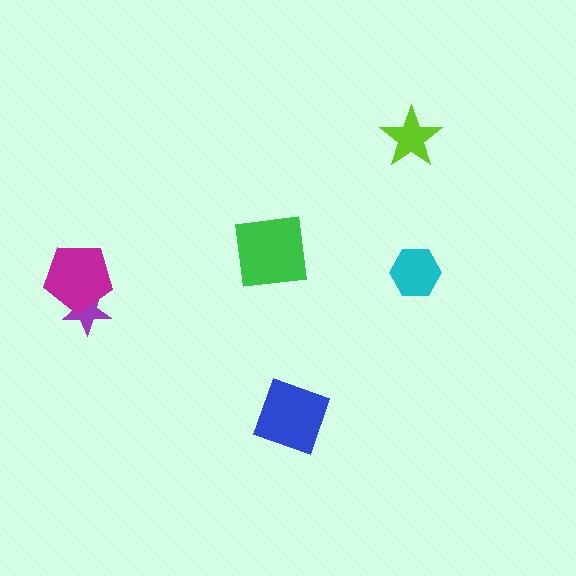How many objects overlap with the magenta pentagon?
1 object overlaps with the magenta pentagon.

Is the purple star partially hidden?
Yes, it is partially covered by another shape.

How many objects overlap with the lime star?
0 objects overlap with the lime star.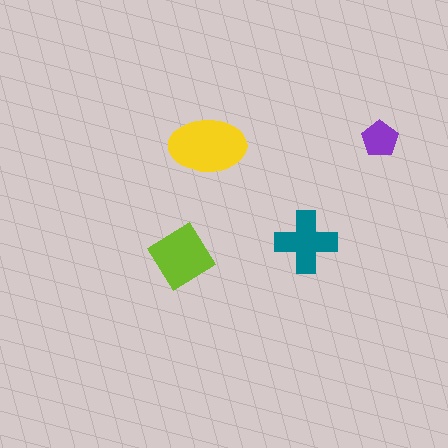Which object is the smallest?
The purple pentagon.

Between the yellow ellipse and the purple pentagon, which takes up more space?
The yellow ellipse.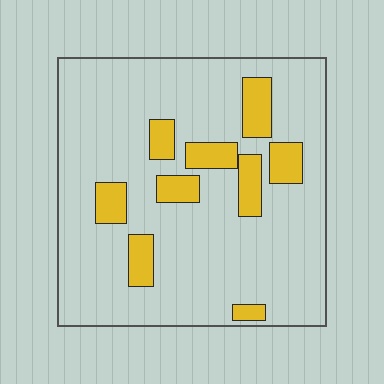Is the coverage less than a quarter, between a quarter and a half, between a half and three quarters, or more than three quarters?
Less than a quarter.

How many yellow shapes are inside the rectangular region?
9.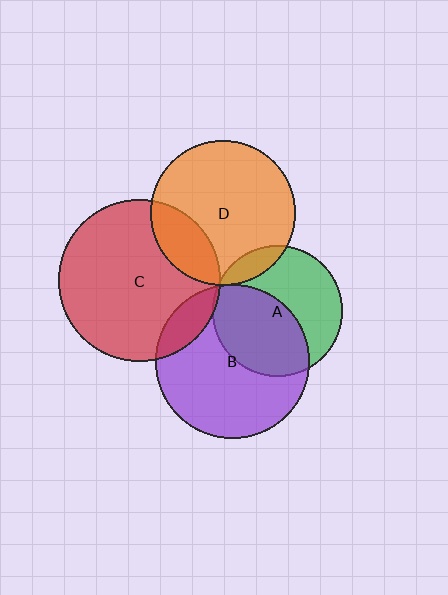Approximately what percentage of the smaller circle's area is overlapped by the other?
Approximately 20%.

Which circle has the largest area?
Circle C (red).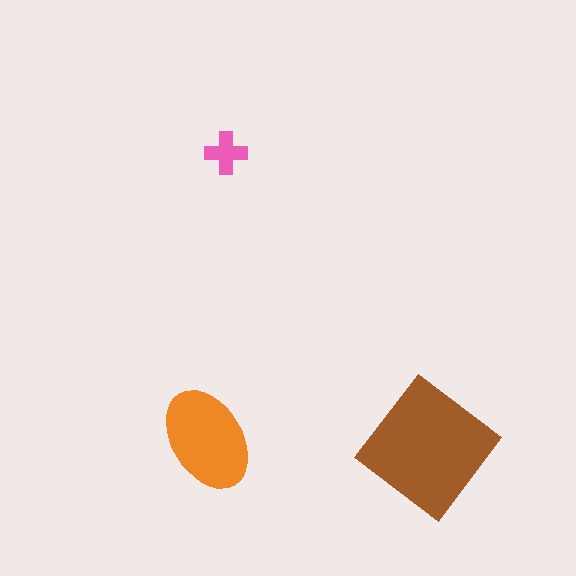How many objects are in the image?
There are 3 objects in the image.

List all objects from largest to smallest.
The brown diamond, the orange ellipse, the pink cross.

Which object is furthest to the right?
The brown diamond is rightmost.